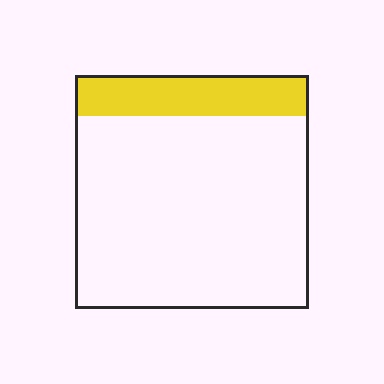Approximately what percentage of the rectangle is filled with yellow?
Approximately 20%.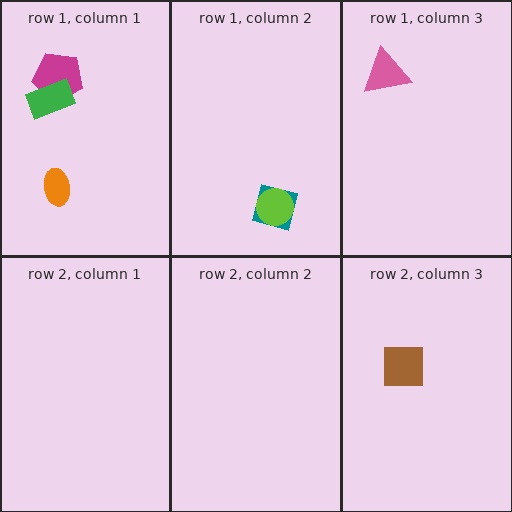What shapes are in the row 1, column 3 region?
The pink triangle.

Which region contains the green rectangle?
The row 1, column 1 region.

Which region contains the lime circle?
The row 1, column 2 region.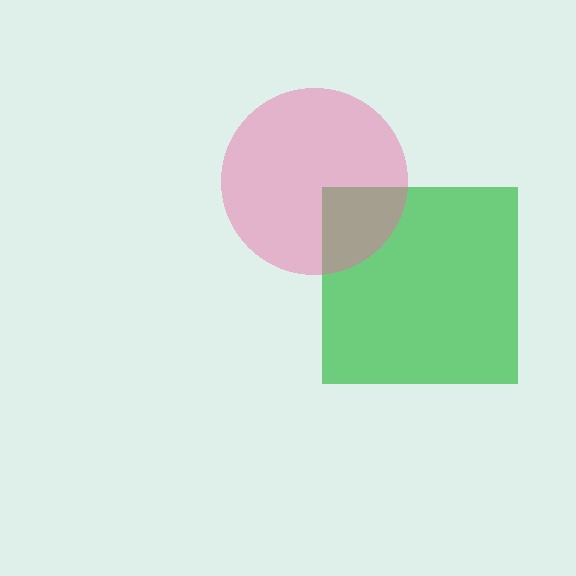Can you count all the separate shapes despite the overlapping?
Yes, there are 2 separate shapes.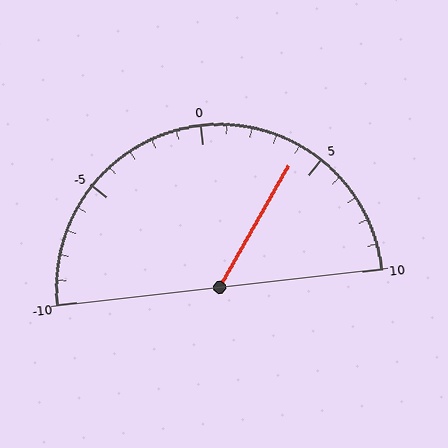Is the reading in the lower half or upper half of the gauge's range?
The reading is in the upper half of the range (-10 to 10).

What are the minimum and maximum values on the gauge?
The gauge ranges from -10 to 10.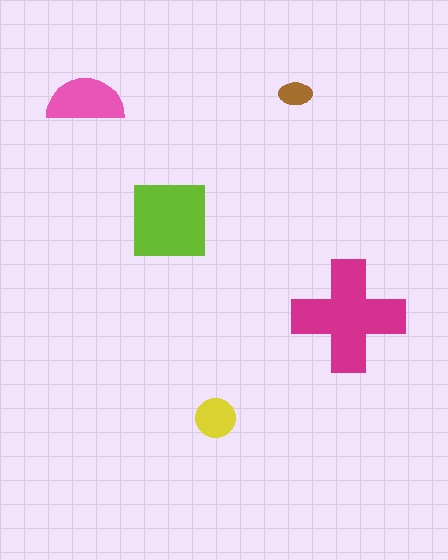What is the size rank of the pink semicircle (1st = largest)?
3rd.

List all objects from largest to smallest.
The magenta cross, the lime square, the pink semicircle, the yellow circle, the brown ellipse.